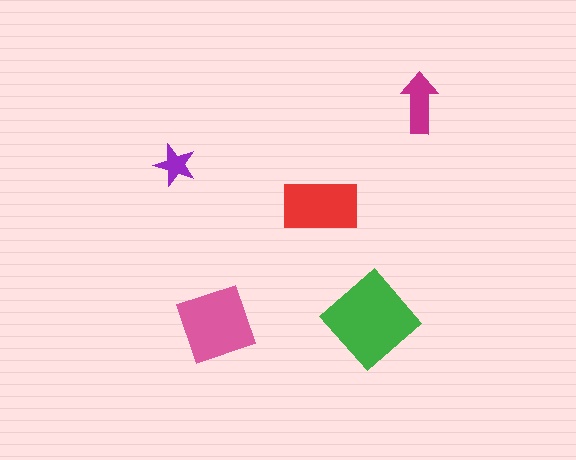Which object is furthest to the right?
The magenta arrow is rightmost.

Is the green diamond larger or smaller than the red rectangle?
Larger.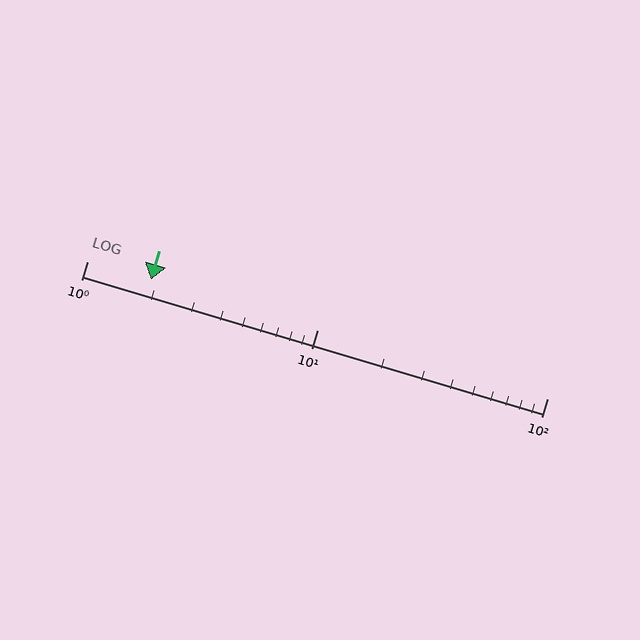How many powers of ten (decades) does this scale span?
The scale spans 2 decades, from 1 to 100.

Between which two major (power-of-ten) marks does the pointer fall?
The pointer is between 1 and 10.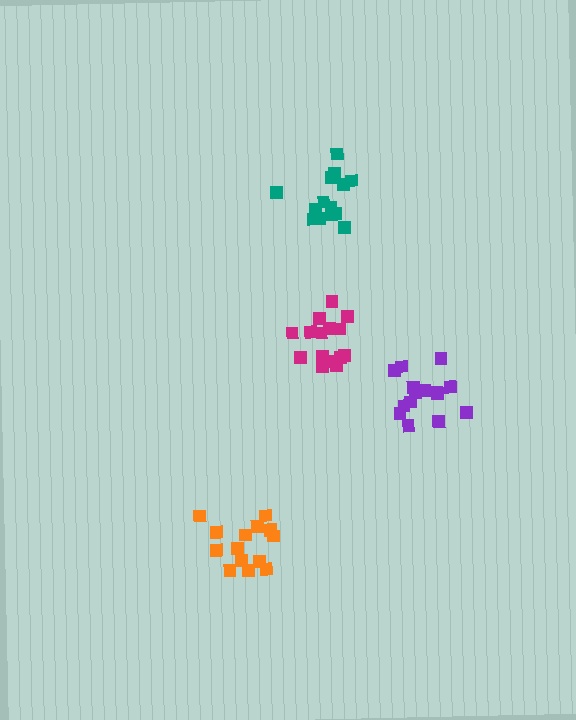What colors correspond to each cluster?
The clusters are colored: orange, magenta, teal, purple.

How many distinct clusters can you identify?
There are 4 distinct clusters.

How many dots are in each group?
Group 1: 14 dots, Group 2: 15 dots, Group 3: 14 dots, Group 4: 15 dots (58 total).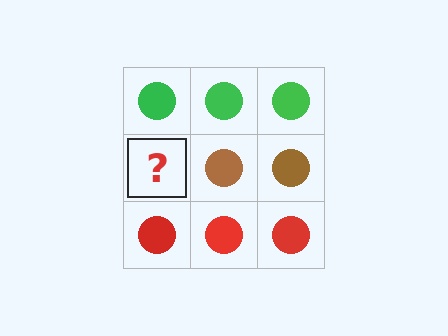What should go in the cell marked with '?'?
The missing cell should contain a brown circle.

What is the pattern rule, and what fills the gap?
The rule is that each row has a consistent color. The gap should be filled with a brown circle.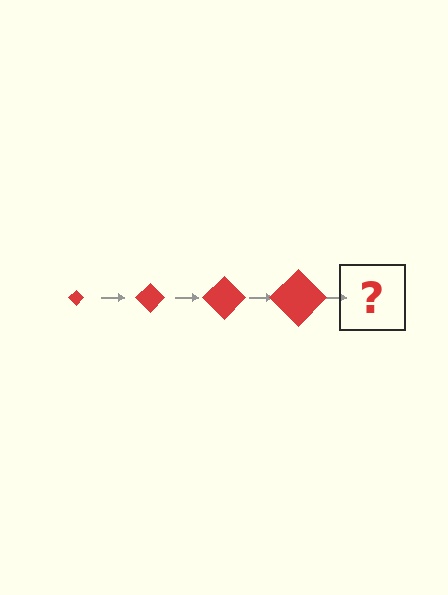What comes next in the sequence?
The next element should be a red diamond, larger than the previous one.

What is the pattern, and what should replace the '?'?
The pattern is that the diamond gets progressively larger each step. The '?' should be a red diamond, larger than the previous one.